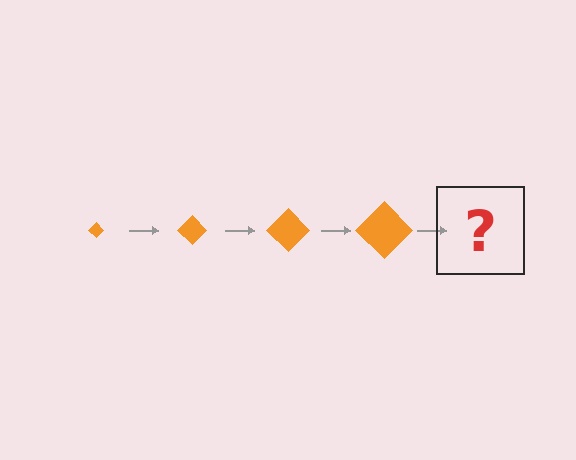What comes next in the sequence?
The next element should be an orange diamond, larger than the previous one.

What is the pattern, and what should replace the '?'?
The pattern is that the diamond gets progressively larger each step. The '?' should be an orange diamond, larger than the previous one.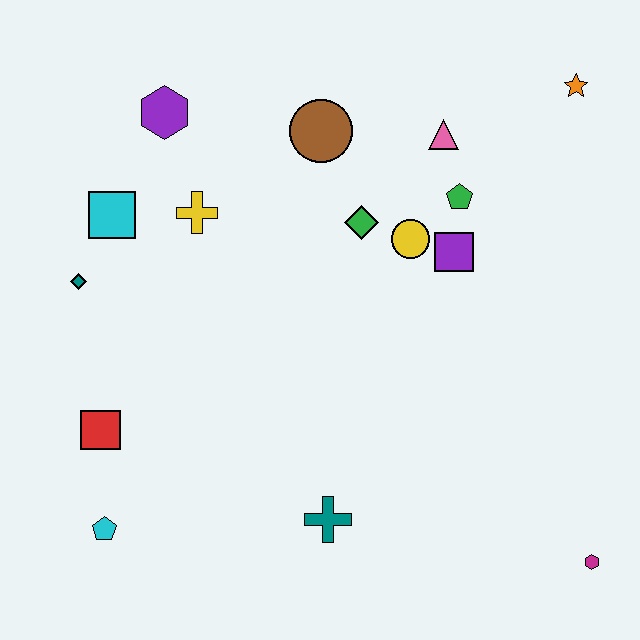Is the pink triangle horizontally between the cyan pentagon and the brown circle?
No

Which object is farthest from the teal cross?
The orange star is farthest from the teal cross.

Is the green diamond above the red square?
Yes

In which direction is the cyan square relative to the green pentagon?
The cyan square is to the left of the green pentagon.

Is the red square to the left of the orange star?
Yes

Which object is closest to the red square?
The cyan pentagon is closest to the red square.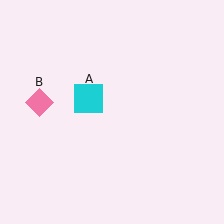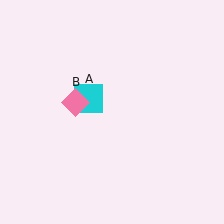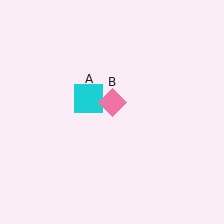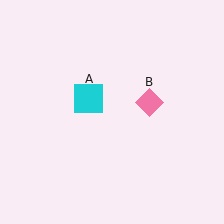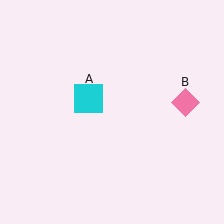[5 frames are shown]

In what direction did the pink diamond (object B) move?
The pink diamond (object B) moved right.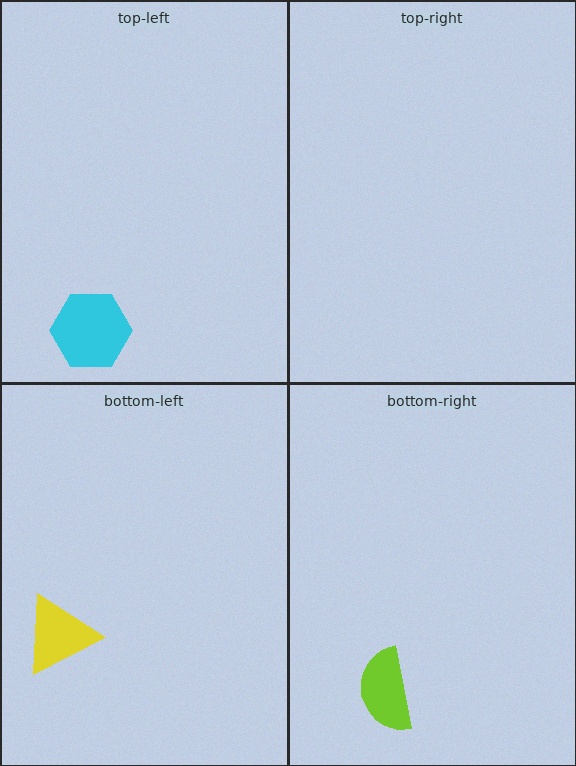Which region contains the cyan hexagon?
The top-left region.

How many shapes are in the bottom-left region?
1.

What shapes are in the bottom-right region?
The lime semicircle.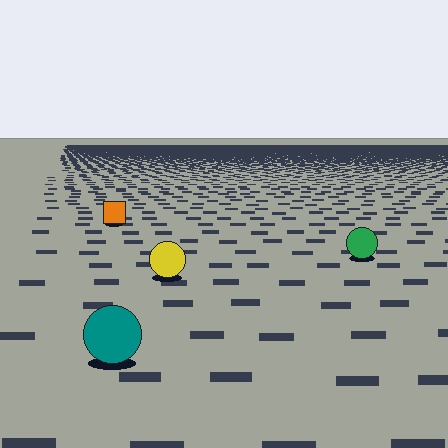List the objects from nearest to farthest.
From nearest to farthest: the teal circle, the yellow circle, the green circle, the orange square.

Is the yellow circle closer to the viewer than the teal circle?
No. The teal circle is closer — you can tell from the texture gradient: the ground texture is coarser near it.